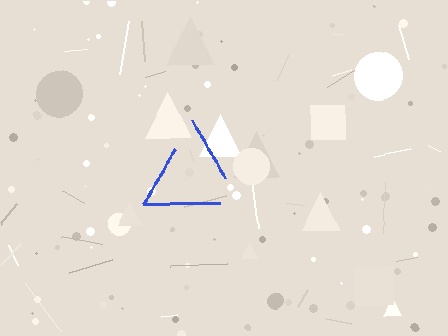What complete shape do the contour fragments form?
The contour fragments form a triangle.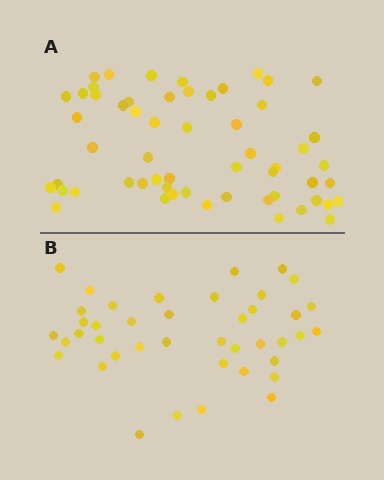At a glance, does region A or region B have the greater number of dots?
Region A (the top region) has more dots.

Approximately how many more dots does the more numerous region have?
Region A has approximately 15 more dots than region B.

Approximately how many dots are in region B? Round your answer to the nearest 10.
About 40 dots. (The exact count is 41, which rounds to 40.)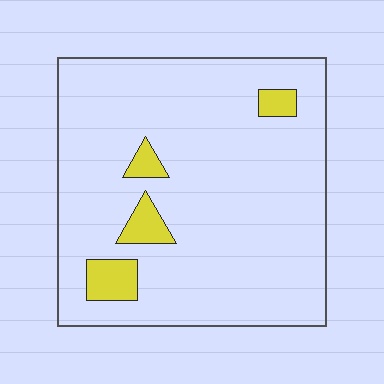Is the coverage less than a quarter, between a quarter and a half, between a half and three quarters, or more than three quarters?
Less than a quarter.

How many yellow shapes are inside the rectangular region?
4.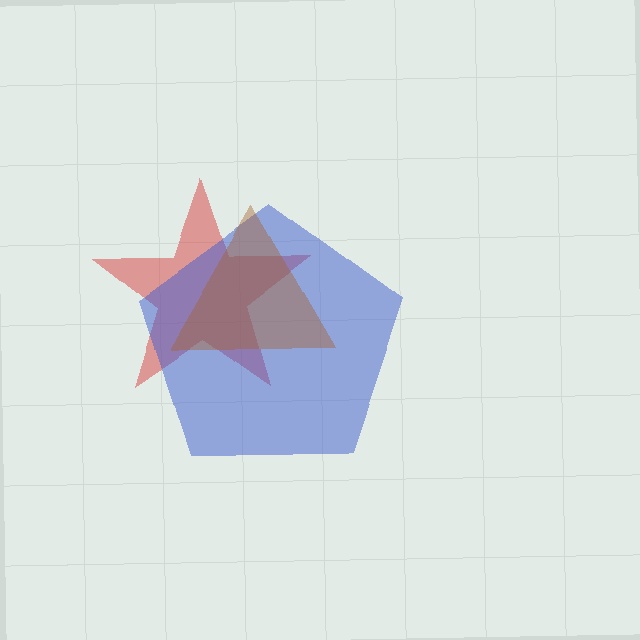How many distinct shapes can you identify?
There are 3 distinct shapes: a red star, a blue pentagon, a brown triangle.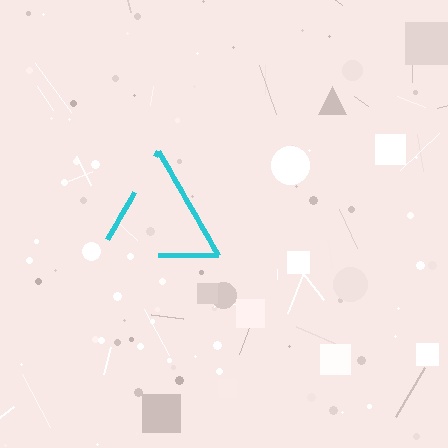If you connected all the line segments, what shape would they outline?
They would outline a triangle.